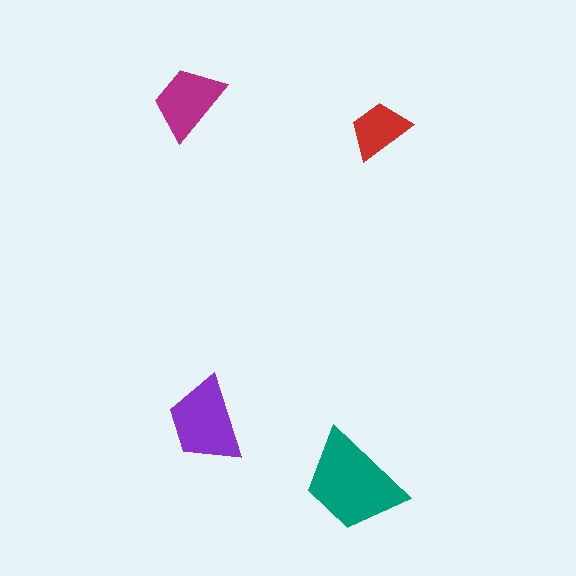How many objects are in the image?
There are 4 objects in the image.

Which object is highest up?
The magenta trapezoid is topmost.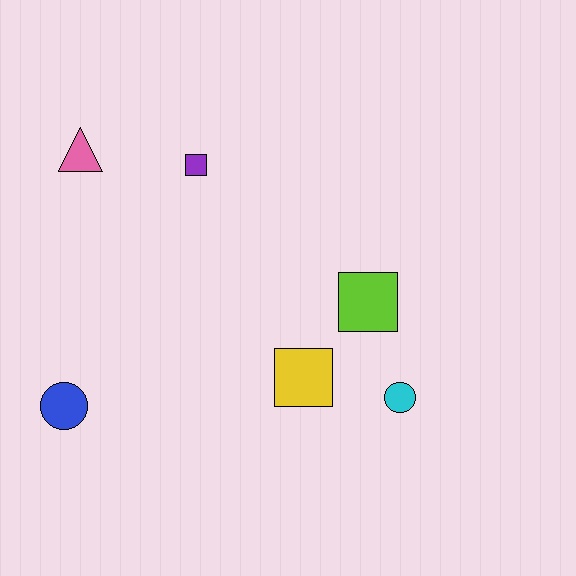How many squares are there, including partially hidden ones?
There are 3 squares.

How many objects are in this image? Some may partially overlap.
There are 6 objects.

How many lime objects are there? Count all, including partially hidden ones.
There is 1 lime object.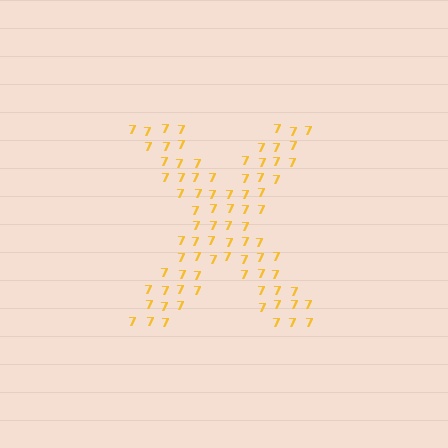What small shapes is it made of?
It is made of small digit 7's.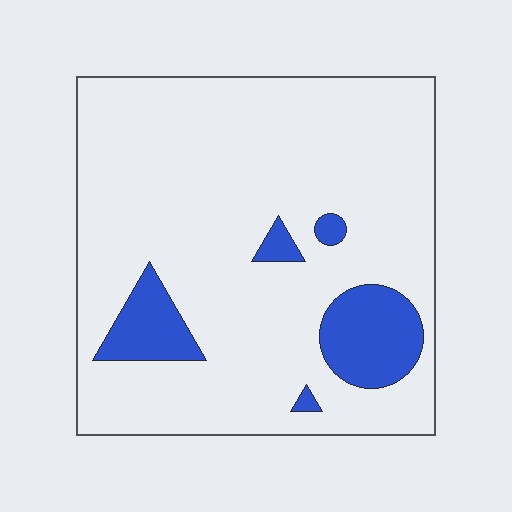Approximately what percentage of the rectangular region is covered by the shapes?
Approximately 15%.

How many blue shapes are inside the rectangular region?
5.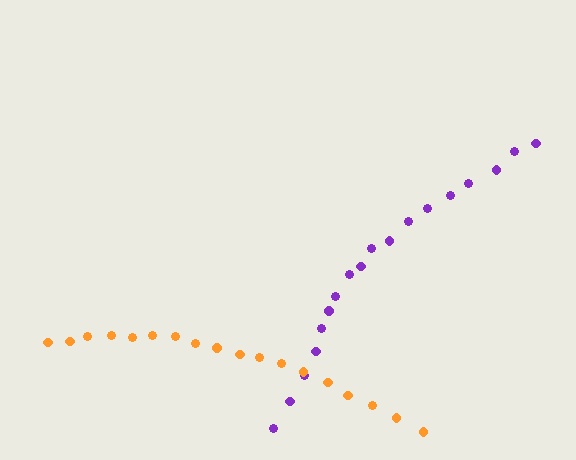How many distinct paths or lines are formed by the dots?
There are 2 distinct paths.